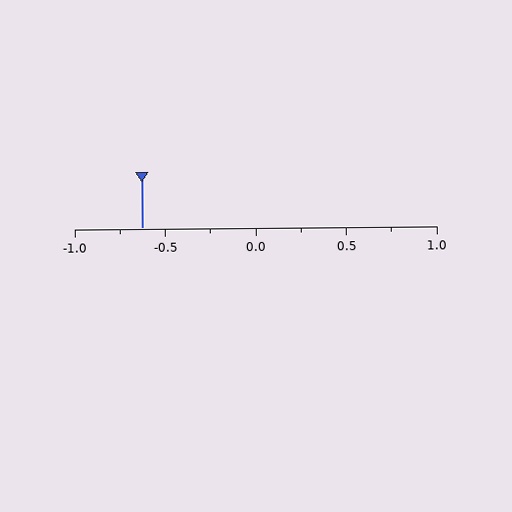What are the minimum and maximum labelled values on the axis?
The axis runs from -1.0 to 1.0.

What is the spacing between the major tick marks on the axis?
The major ticks are spaced 0.5 apart.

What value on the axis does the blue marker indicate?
The marker indicates approximately -0.62.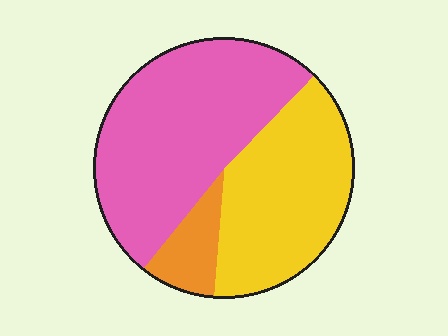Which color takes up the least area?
Orange, at roughly 10%.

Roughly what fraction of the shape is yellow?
Yellow covers roughly 40% of the shape.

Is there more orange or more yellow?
Yellow.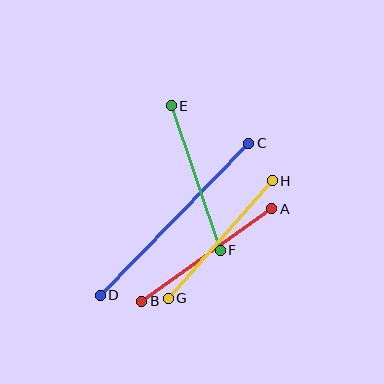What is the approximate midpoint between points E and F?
The midpoint is at approximately (196, 178) pixels.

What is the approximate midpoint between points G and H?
The midpoint is at approximately (220, 240) pixels.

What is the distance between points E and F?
The distance is approximately 153 pixels.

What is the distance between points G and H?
The distance is approximately 157 pixels.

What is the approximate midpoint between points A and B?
The midpoint is at approximately (207, 255) pixels.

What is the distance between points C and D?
The distance is approximately 212 pixels.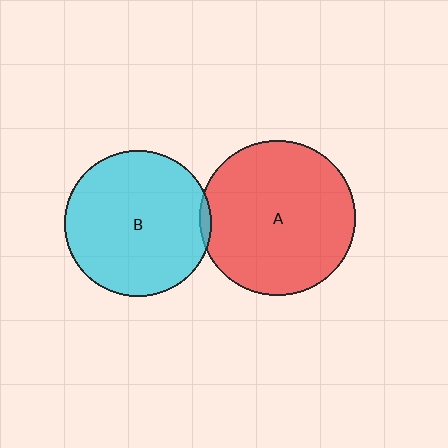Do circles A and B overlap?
Yes.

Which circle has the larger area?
Circle A (red).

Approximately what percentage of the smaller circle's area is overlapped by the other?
Approximately 5%.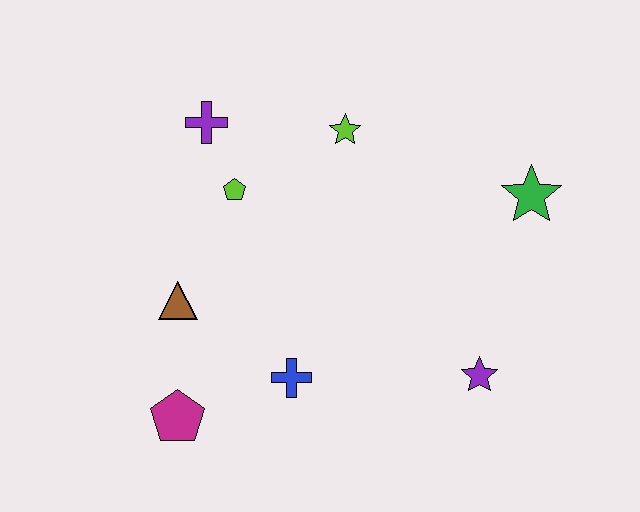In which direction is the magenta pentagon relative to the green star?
The magenta pentagon is to the left of the green star.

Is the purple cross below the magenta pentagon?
No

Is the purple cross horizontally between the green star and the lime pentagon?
No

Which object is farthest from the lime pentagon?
The purple star is farthest from the lime pentagon.